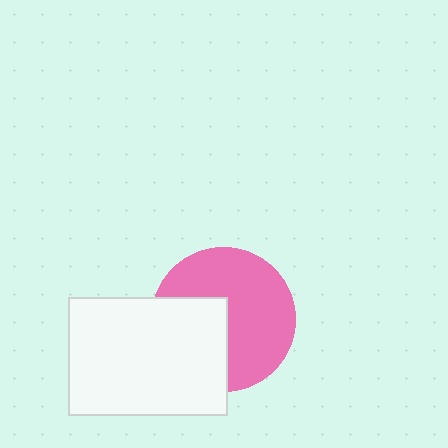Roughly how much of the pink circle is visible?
About half of it is visible (roughly 63%).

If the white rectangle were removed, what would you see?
You would see the complete pink circle.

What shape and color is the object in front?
The object in front is a white rectangle.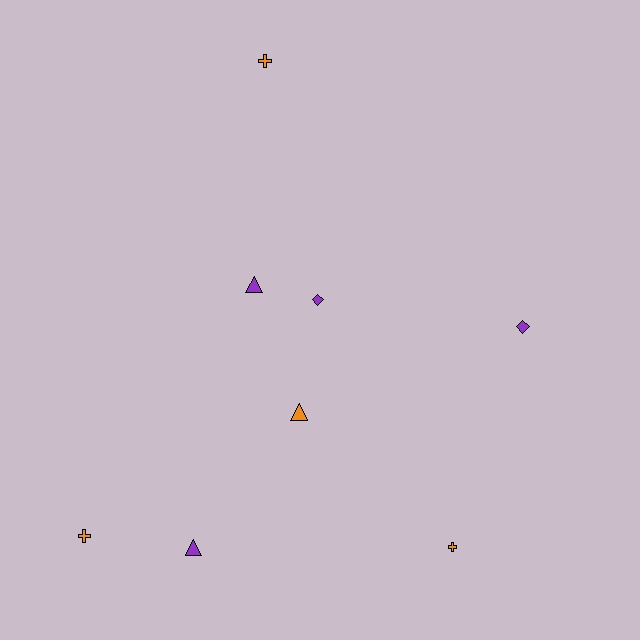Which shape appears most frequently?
Triangle, with 3 objects.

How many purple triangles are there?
There are 2 purple triangles.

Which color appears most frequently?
Purple, with 4 objects.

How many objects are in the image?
There are 8 objects.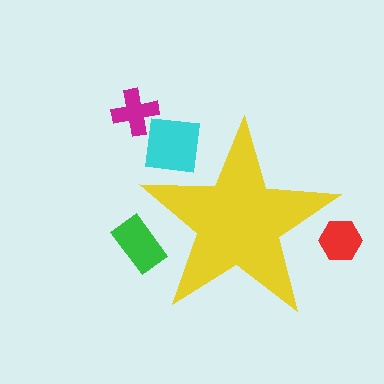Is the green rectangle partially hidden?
Yes, the green rectangle is partially hidden behind the yellow star.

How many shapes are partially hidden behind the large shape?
3 shapes are partially hidden.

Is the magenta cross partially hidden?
No, the magenta cross is fully visible.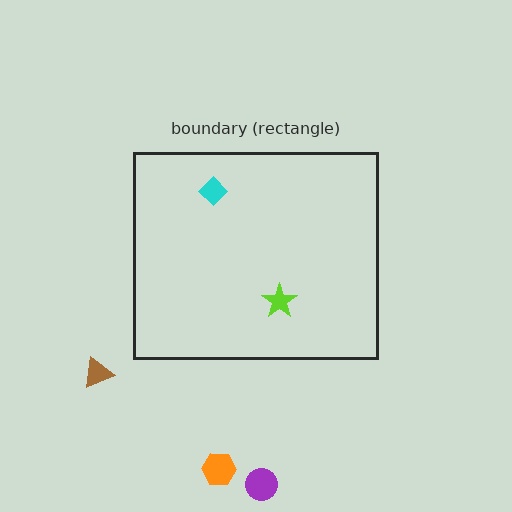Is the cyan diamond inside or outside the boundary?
Inside.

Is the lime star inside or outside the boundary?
Inside.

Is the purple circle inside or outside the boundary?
Outside.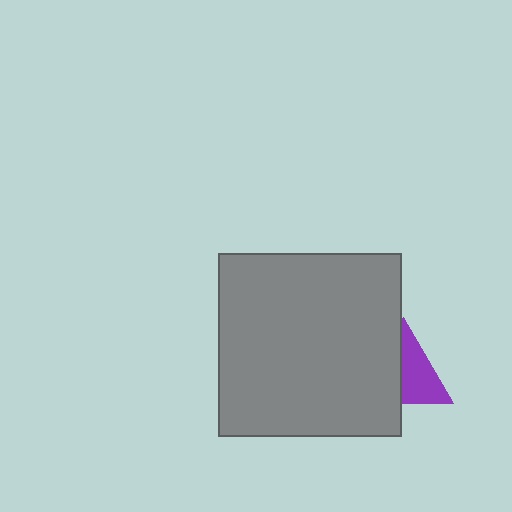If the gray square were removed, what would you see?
You would see the complete purple triangle.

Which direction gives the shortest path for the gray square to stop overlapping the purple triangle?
Moving left gives the shortest separation.